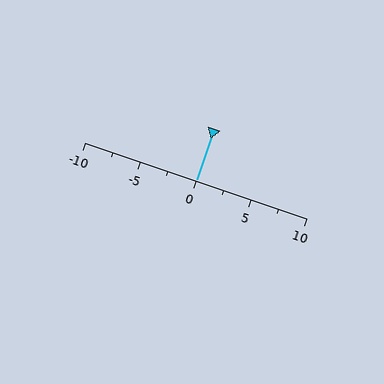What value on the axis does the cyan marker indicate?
The marker indicates approximately 0.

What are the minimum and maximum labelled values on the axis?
The axis runs from -10 to 10.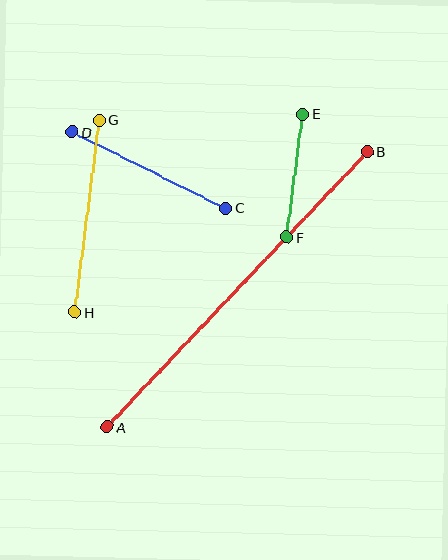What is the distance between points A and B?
The distance is approximately 379 pixels.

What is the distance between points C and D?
The distance is approximately 171 pixels.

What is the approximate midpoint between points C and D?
The midpoint is at approximately (149, 170) pixels.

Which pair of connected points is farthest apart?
Points A and B are farthest apart.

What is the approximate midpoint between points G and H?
The midpoint is at approximately (87, 216) pixels.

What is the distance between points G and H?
The distance is approximately 194 pixels.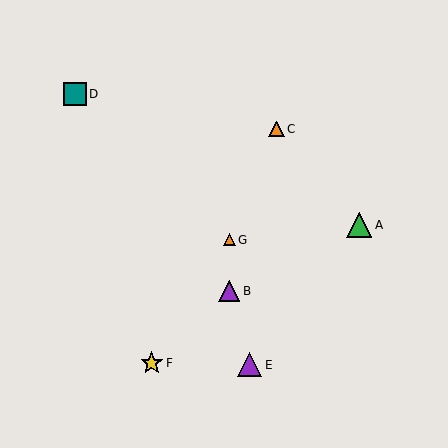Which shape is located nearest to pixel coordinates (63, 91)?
The teal square (labeled D) at (75, 94) is nearest to that location.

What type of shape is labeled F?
Shape F is a yellow star.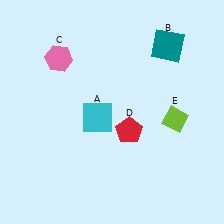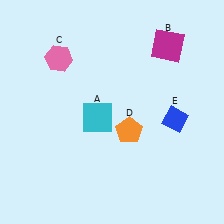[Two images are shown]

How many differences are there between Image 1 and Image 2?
There are 3 differences between the two images.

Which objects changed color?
B changed from teal to magenta. D changed from red to orange. E changed from lime to blue.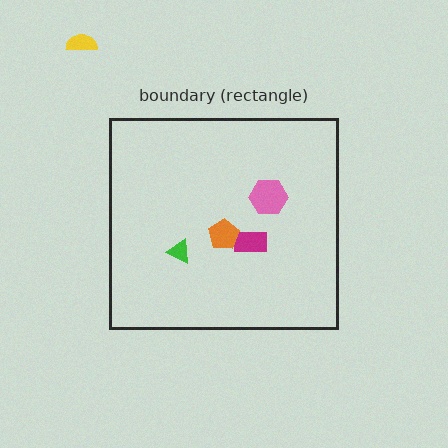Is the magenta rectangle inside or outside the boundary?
Inside.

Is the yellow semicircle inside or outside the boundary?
Outside.